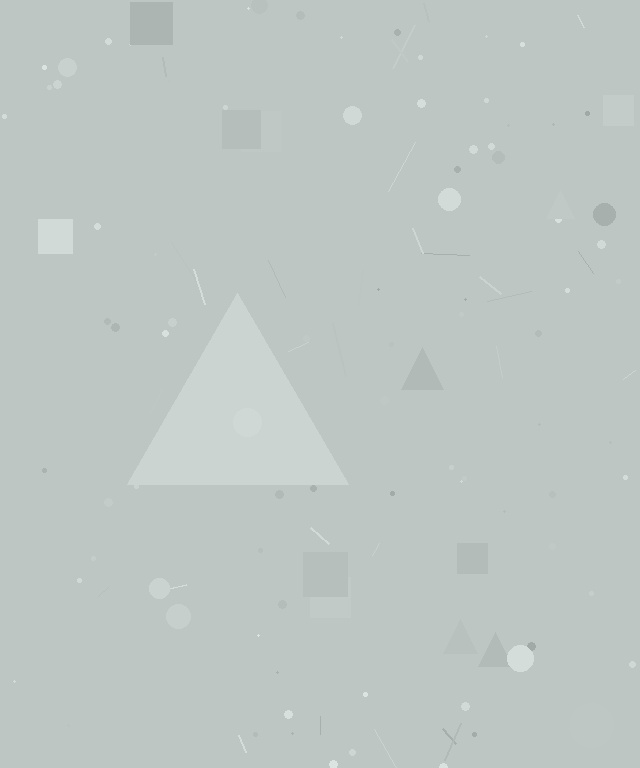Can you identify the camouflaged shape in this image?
The camouflaged shape is a triangle.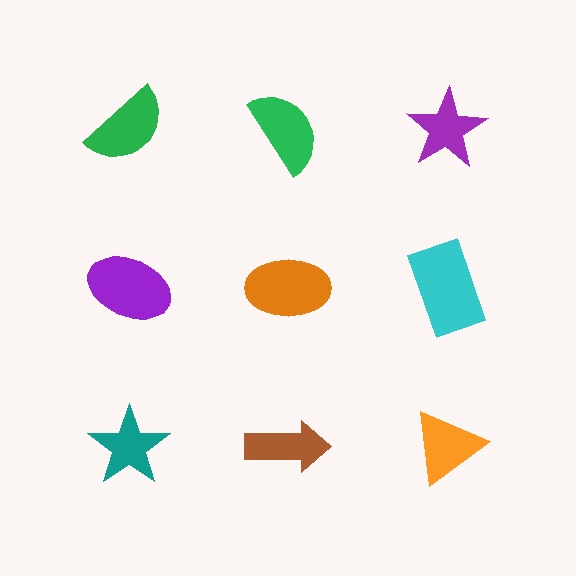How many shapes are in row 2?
3 shapes.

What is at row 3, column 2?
A brown arrow.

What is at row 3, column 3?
An orange triangle.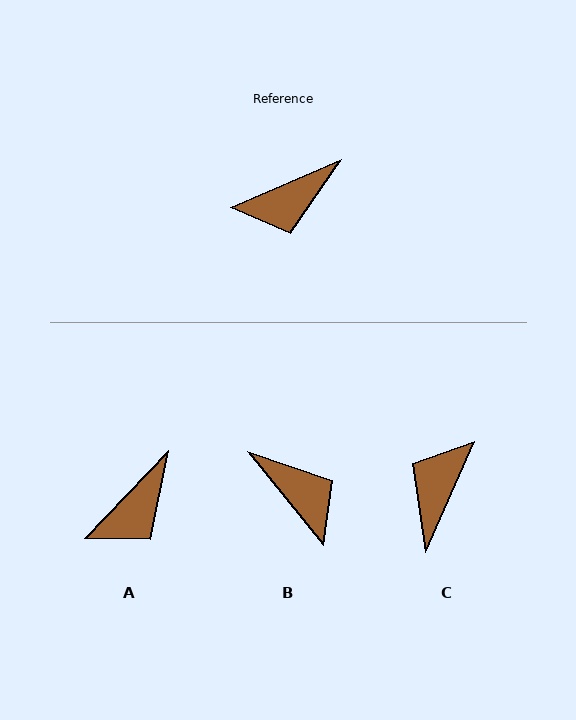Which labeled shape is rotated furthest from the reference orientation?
C, about 137 degrees away.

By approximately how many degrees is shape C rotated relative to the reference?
Approximately 137 degrees clockwise.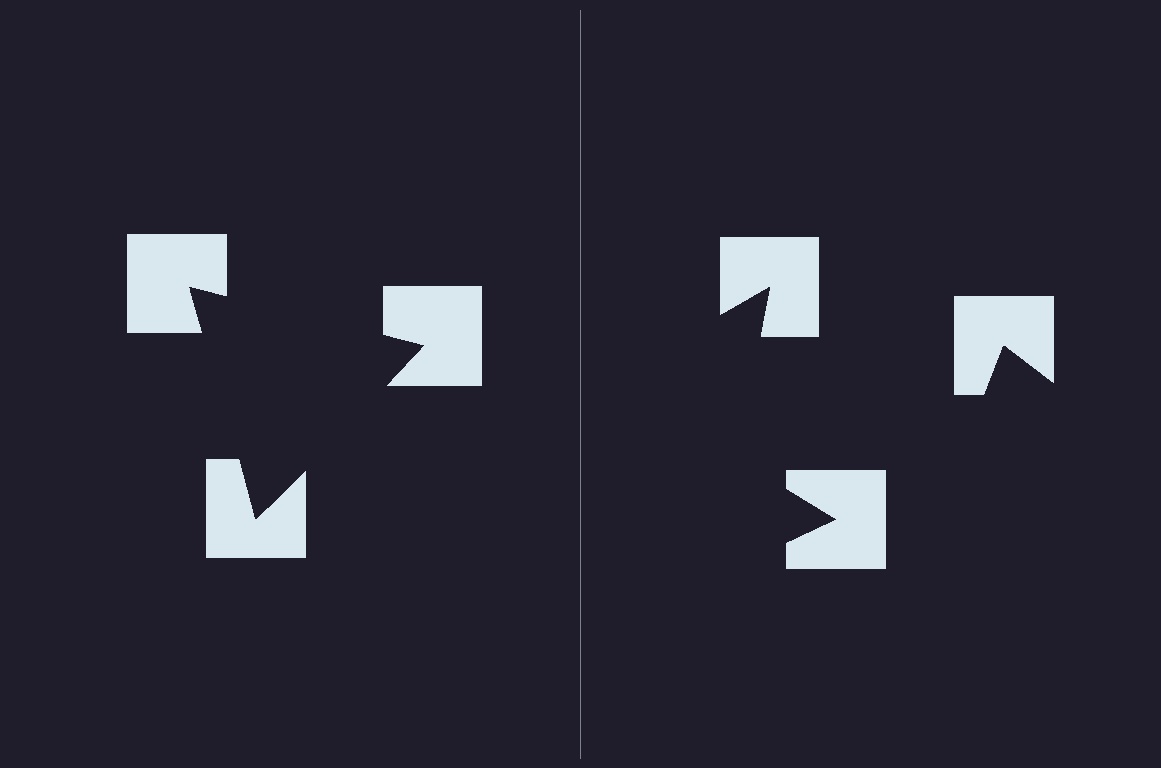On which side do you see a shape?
An illusory triangle appears on the left side. On the right side the wedge cuts are rotated, so no coherent shape forms.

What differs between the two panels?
The notched squares are positioned identically on both sides; only the wedge orientations differ. On the left they align to a triangle; on the right they are misaligned.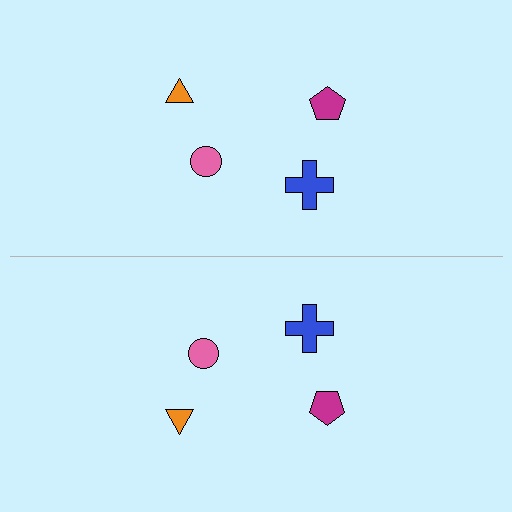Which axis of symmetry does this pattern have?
The pattern has a horizontal axis of symmetry running through the center of the image.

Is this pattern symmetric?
Yes, this pattern has bilateral (reflection) symmetry.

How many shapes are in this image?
There are 8 shapes in this image.